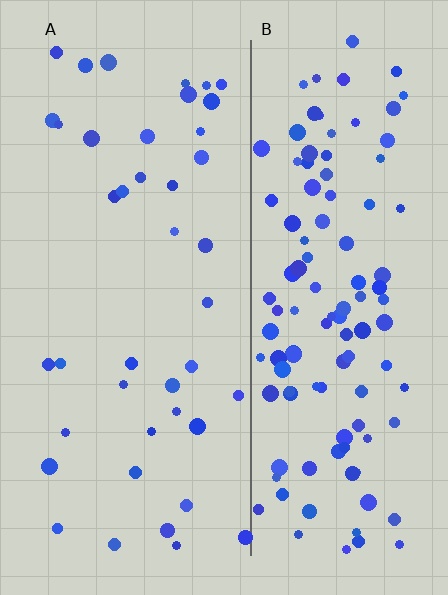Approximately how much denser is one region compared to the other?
Approximately 2.9× — region B over region A.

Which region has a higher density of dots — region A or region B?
B (the right).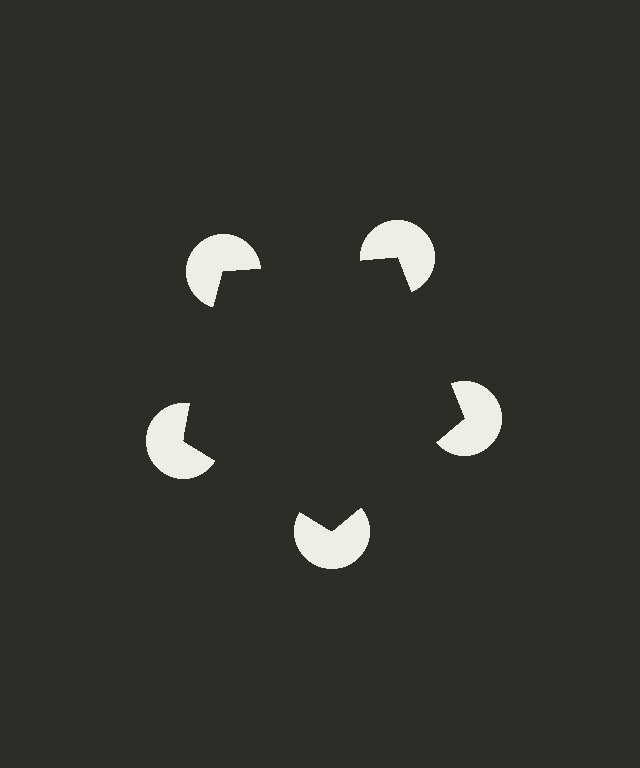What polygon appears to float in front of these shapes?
An illusory pentagon — its edges are inferred from the aligned wedge cuts in the pac-man discs, not physically drawn.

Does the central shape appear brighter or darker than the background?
It typically appears slightly darker than the background, even though no actual brightness change is drawn.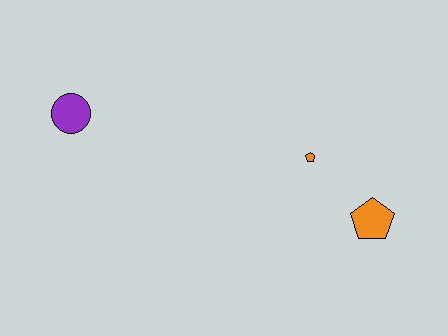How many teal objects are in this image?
There are no teal objects.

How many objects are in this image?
There are 3 objects.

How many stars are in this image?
There are no stars.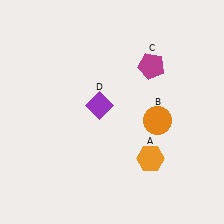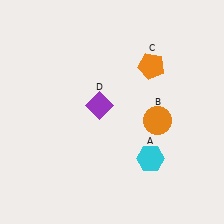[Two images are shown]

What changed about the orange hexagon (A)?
In Image 1, A is orange. In Image 2, it changed to cyan.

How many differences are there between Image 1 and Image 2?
There are 2 differences between the two images.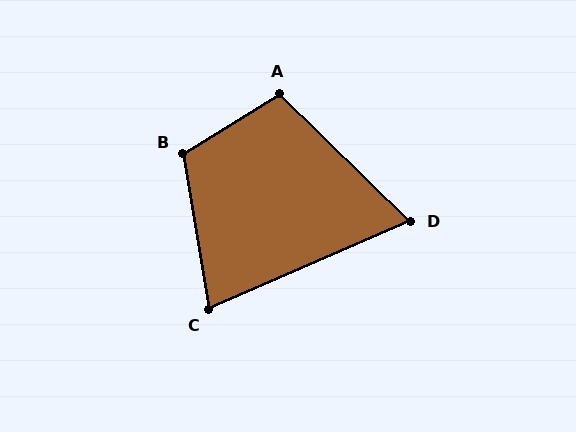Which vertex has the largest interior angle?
B, at approximately 112 degrees.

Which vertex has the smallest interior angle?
D, at approximately 68 degrees.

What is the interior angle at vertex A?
Approximately 104 degrees (obtuse).